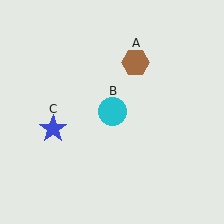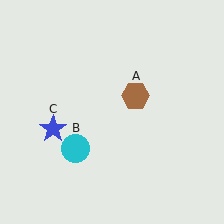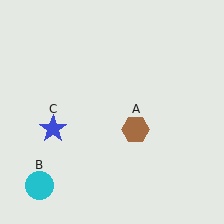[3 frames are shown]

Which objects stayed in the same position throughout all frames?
Blue star (object C) remained stationary.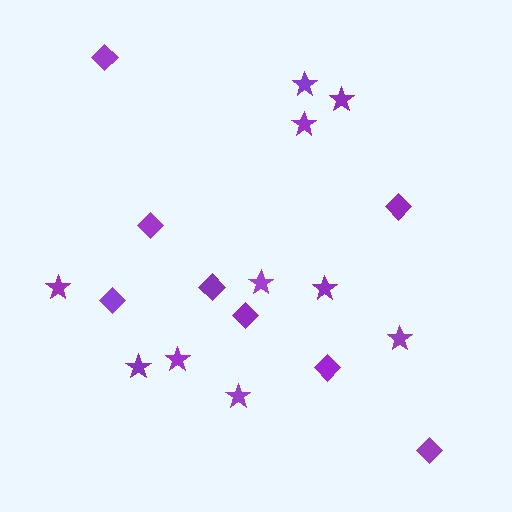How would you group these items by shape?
There are 2 groups: one group of diamonds (8) and one group of stars (10).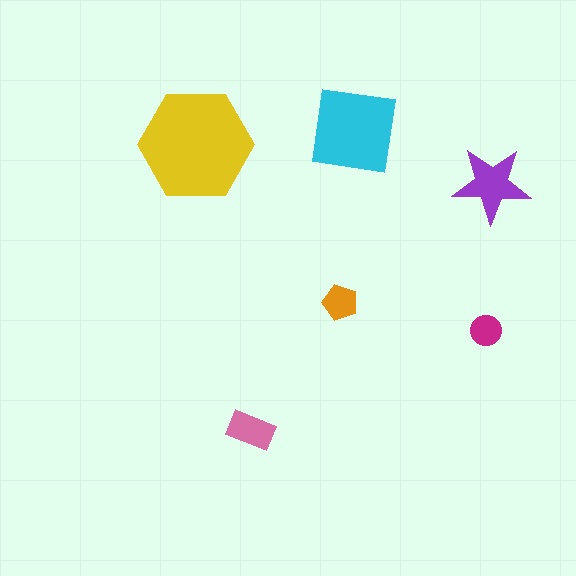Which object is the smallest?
The magenta circle.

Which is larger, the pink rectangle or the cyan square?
The cyan square.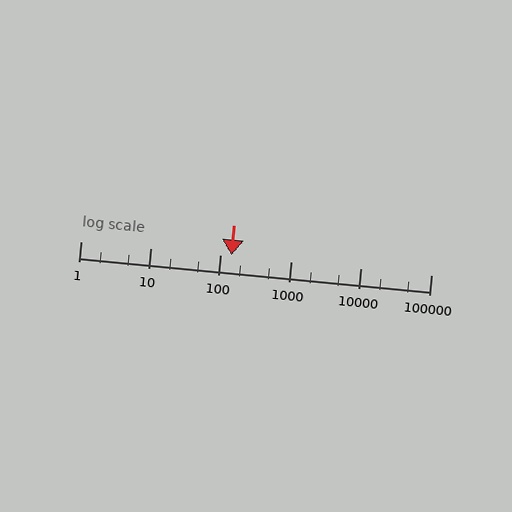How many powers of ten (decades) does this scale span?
The scale spans 5 decades, from 1 to 100000.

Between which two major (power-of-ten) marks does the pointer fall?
The pointer is between 100 and 1000.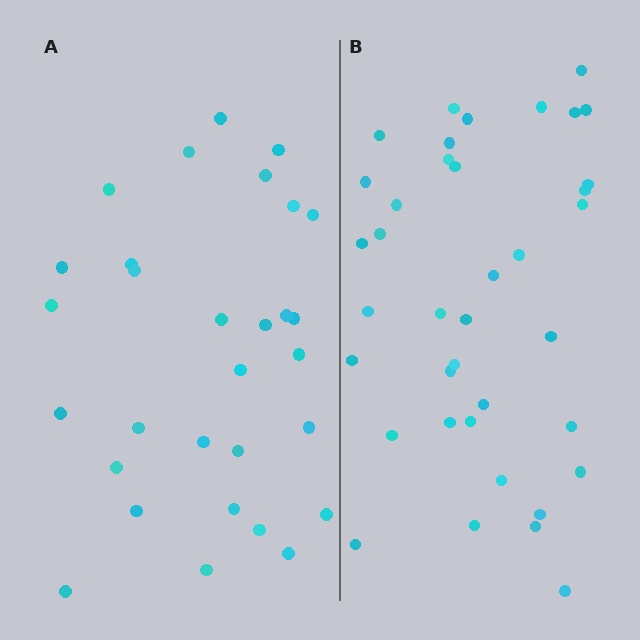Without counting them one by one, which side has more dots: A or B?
Region B (the right region) has more dots.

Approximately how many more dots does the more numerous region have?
Region B has roughly 8 or so more dots than region A.